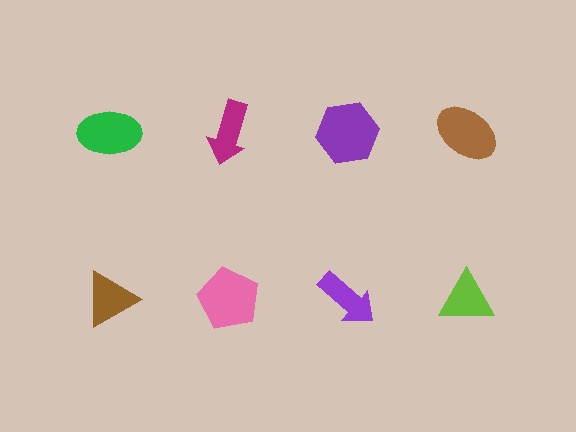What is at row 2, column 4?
A lime triangle.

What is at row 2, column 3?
A purple arrow.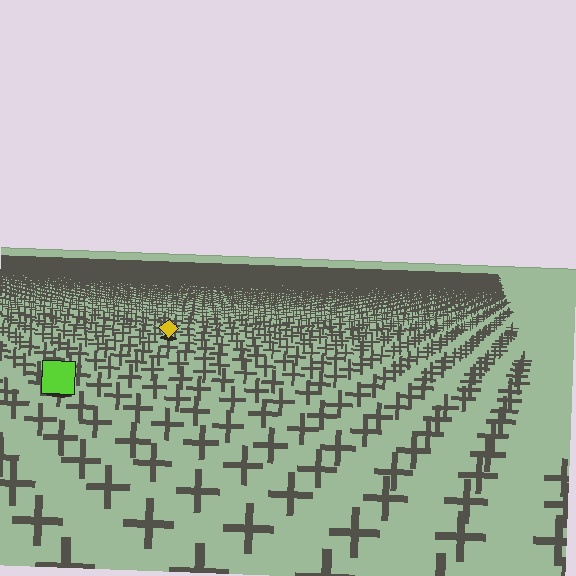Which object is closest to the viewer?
The lime square is closest. The texture marks near it are larger and more spread out.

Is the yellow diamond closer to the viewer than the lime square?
No. The lime square is closer — you can tell from the texture gradient: the ground texture is coarser near it.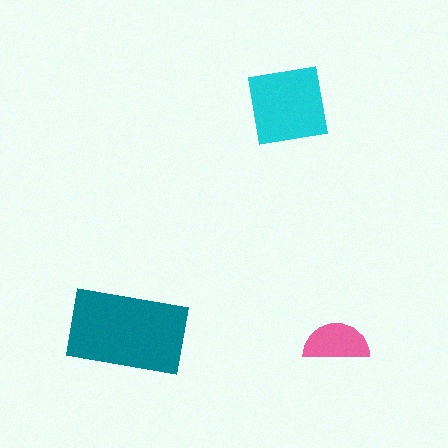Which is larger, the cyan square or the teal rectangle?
The teal rectangle.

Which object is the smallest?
The pink semicircle.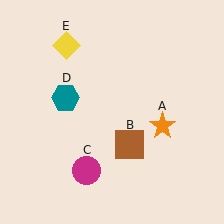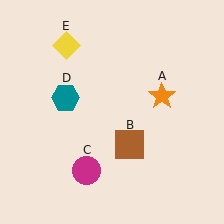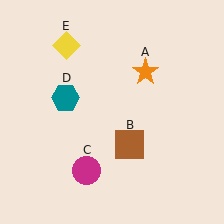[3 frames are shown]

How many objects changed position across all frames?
1 object changed position: orange star (object A).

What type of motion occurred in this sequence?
The orange star (object A) rotated counterclockwise around the center of the scene.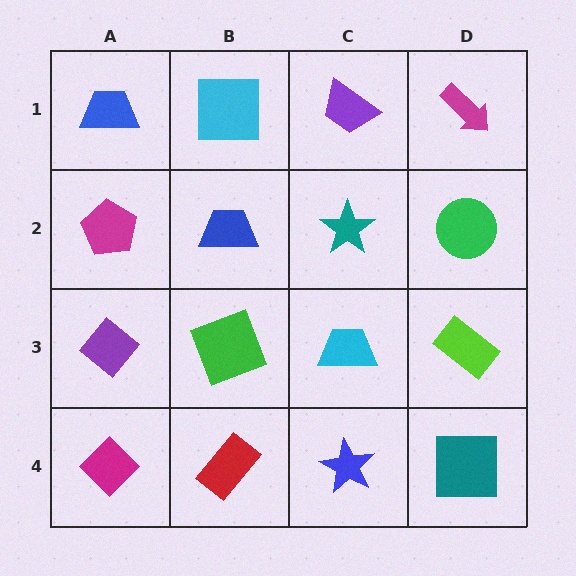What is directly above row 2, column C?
A purple trapezoid.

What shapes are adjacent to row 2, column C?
A purple trapezoid (row 1, column C), a cyan trapezoid (row 3, column C), a blue trapezoid (row 2, column B), a green circle (row 2, column D).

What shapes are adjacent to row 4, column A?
A purple diamond (row 3, column A), a red rectangle (row 4, column B).